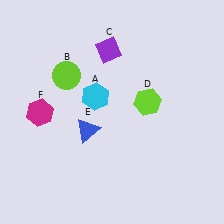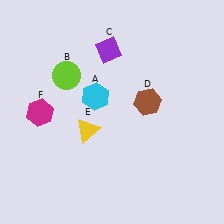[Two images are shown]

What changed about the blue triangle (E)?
In Image 1, E is blue. In Image 2, it changed to yellow.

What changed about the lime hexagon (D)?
In Image 1, D is lime. In Image 2, it changed to brown.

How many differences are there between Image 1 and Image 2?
There are 2 differences between the two images.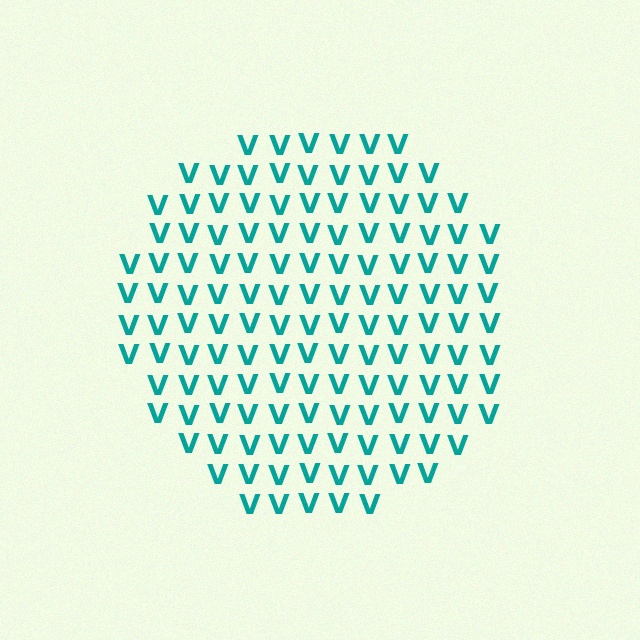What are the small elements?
The small elements are letter V's.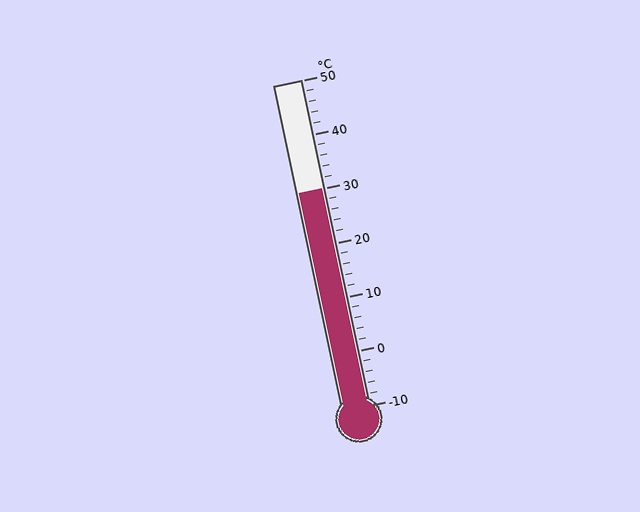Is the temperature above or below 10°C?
The temperature is above 10°C.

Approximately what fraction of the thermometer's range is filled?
The thermometer is filled to approximately 65% of its range.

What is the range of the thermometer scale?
The thermometer scale ranges from -10°C to 50°C.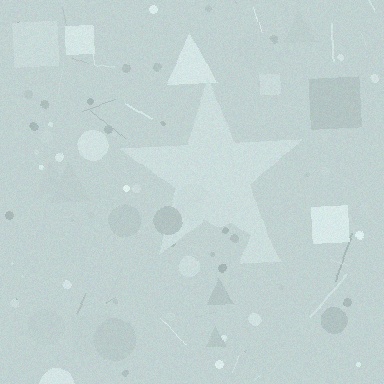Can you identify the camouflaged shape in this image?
The camouflaged shape is a star.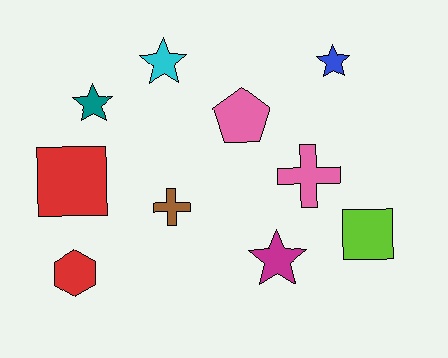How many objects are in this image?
There are 10 objects.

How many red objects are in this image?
There are 2 red objects.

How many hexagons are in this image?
There is 1 hexagon.